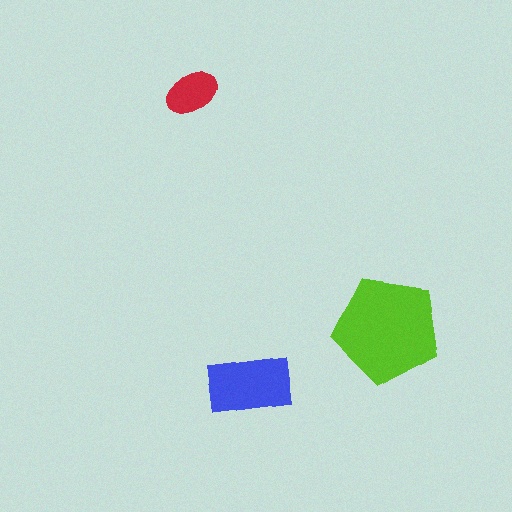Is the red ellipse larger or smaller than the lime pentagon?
Smaller.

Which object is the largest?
The lime pentagon.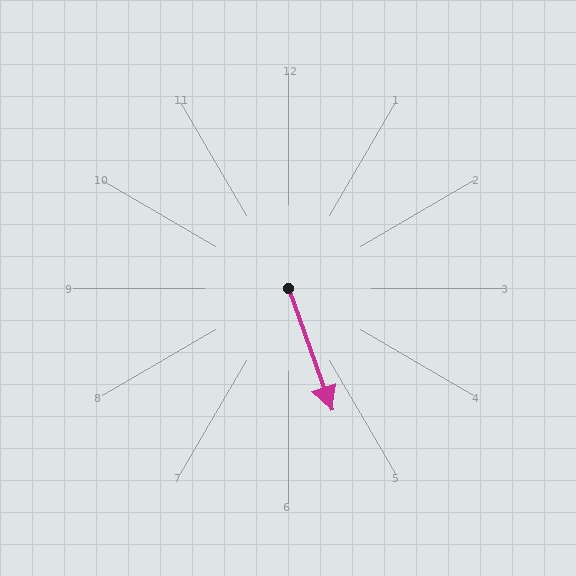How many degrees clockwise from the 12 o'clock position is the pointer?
Approximately 160 degrees.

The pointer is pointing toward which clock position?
Roughly 5 o'clock.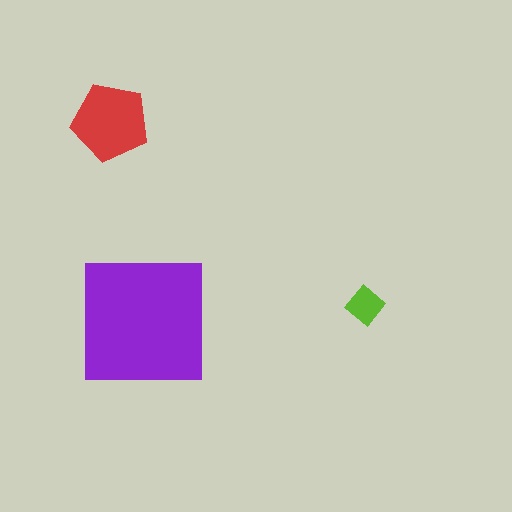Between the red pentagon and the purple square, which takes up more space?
The purple square.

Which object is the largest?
The purple square.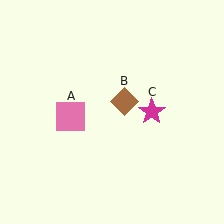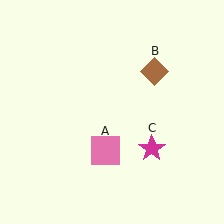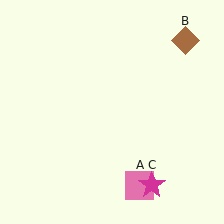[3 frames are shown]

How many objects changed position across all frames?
3 objects changed position: pink square (object A), brown diamond (object B), magenta star (object C).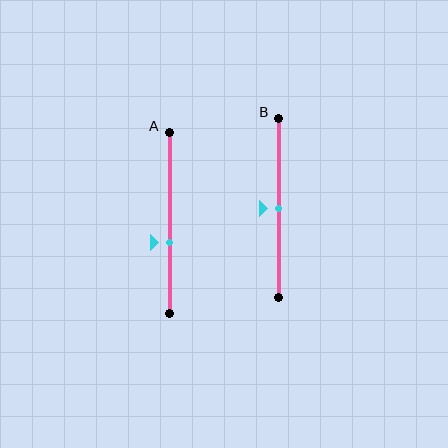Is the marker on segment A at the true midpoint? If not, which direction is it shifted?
No, the marker on segment A is shifted downward by about 11% of the segment length.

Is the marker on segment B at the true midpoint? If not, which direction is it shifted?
Yes, the marker on segment B is at the true midpoint.